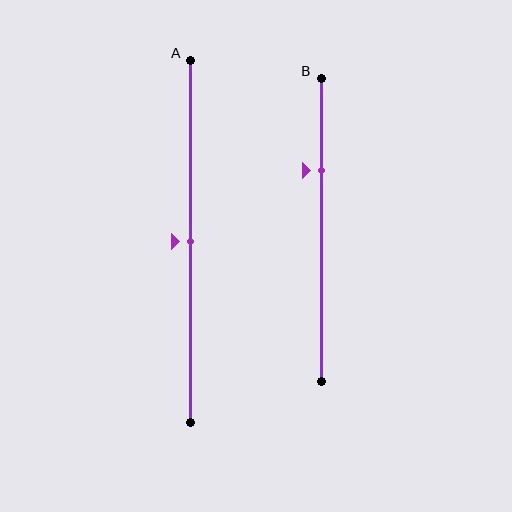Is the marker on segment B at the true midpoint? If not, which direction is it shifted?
No, the marker on segment B is shifted upward by about 19% of the segment length.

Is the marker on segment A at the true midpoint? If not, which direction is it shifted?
Yes, the marker on segment A is at the true midpoint.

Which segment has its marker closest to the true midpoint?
Segment A has its marker closest to the true midpoint.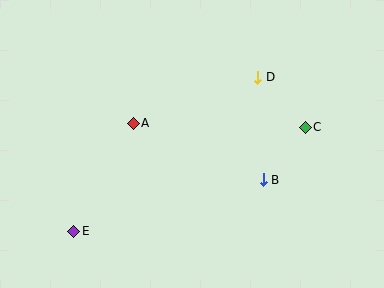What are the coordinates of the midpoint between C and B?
The midpoint between C and B is at (284, 154).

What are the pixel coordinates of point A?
Point A is at (133, 123).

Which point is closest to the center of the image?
Point A at (133, 123) is closest to the center.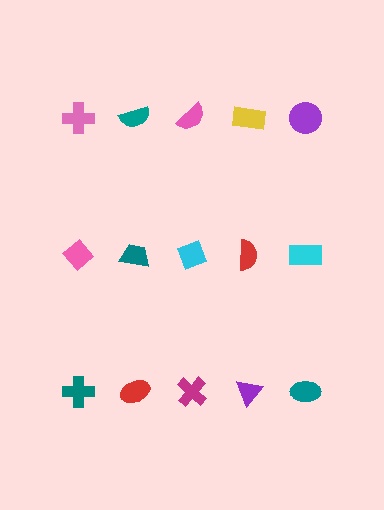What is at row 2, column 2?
A teal trapezoid.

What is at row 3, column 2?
A red ellipse.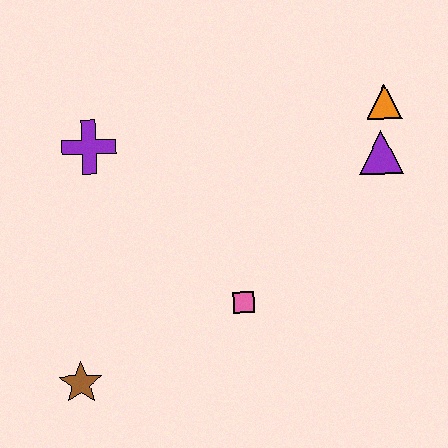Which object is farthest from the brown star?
The orange triangle is farthest from the brown star.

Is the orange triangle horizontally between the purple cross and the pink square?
No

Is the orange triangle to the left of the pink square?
No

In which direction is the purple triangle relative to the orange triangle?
The purple triangle is below the orange triangle.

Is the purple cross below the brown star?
No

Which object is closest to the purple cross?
The pink square is closest to the purple cross.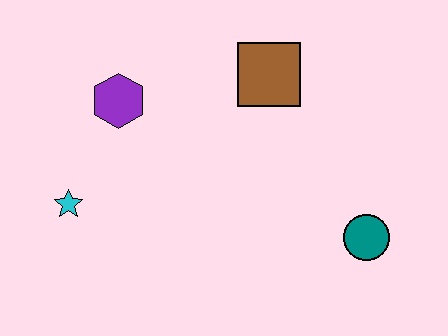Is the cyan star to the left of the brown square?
Yes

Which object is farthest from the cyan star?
The teal circle is farthest from the cyan star.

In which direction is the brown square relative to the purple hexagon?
The brown square is to the right of the purple hexagon.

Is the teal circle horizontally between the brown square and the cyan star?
No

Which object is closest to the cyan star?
The purple hexagon is closest to the cyan star.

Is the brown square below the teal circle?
No